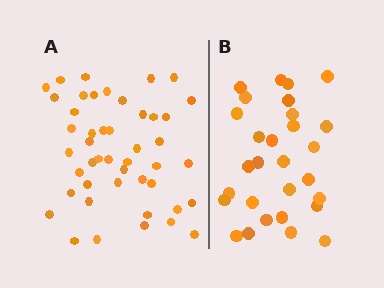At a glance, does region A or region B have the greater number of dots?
Region A (the left region) has more dots.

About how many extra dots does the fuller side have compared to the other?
Region A has approximately 15 more dots than region B.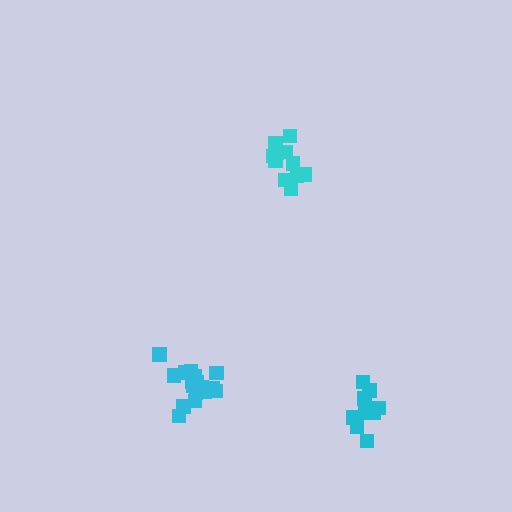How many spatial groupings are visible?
There are 3 spatial groupings.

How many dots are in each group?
Group 1: 11 dots, Group 2: 11 dots, Group 3: 17 dots (39 total).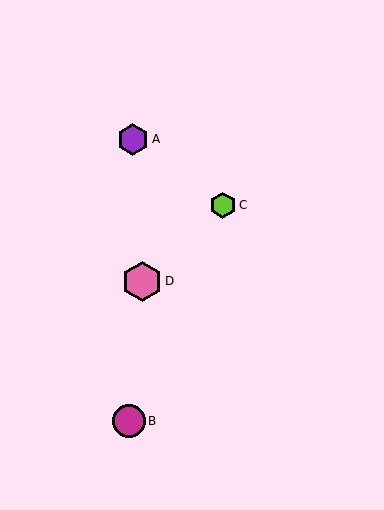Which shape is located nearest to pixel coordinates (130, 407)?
The magenta circle (labeled B) at (129, 421) is nearest to that location.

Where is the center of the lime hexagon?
The center of the lime hexagon is at (223, 205).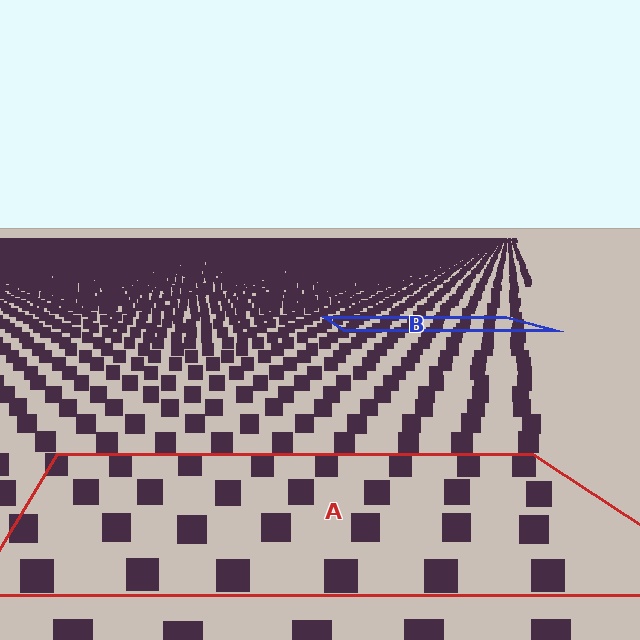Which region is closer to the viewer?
Region A is closer. The texture elements there are larger and more spread out.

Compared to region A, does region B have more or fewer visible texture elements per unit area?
Region B has more texture elements per unit area — they are packed more densely because it is farther away.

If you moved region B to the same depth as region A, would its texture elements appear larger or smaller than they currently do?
They would appear larger. At a closer depth, the same texture elements are projected at a bigger on-screen size.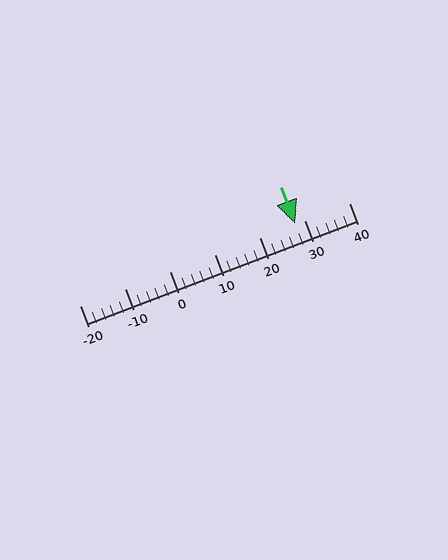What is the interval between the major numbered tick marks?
The major tick marks are spaced 10 units apart.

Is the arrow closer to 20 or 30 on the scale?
The arrow is closer to 30.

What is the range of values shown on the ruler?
The ruler shows values from -20 to 40.